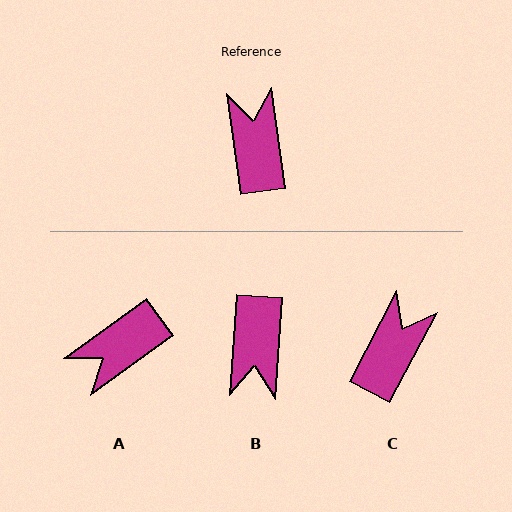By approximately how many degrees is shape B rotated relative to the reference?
Approximately 168 degrees counter-clockwise.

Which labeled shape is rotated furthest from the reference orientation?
B, about 168 degrees away.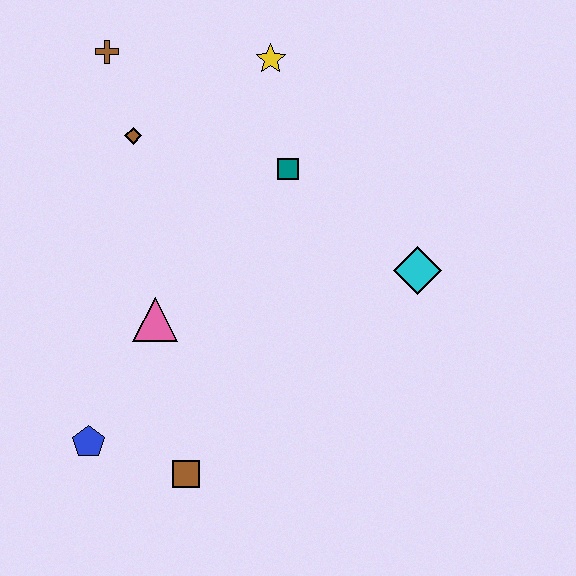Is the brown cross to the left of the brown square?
Yes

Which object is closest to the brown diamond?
The brown cross is closest to the brown diamond.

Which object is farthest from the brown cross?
The brown square is farthest from the brown cross.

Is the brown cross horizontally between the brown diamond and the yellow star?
No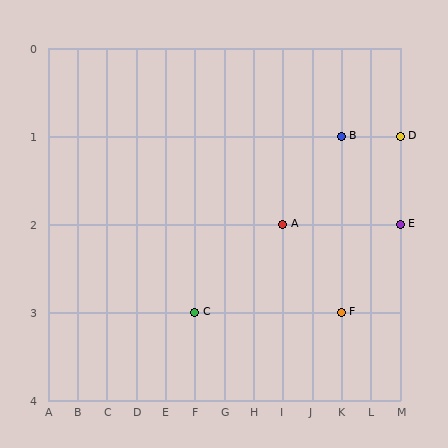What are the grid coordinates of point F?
Point F is at grid coordinates (K, 3).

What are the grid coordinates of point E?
Point E is at grid coordinates (M, 2).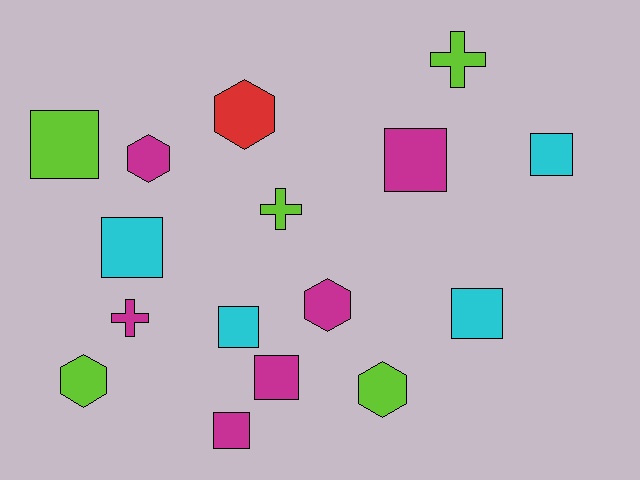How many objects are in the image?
There are 16 objects.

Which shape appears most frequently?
Square, with 8 objects.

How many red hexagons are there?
There is 1 red hexagon.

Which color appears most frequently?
Magenta, with 6 objects.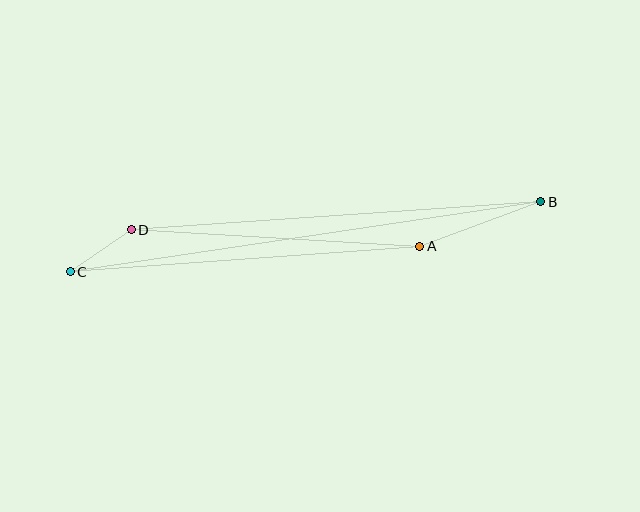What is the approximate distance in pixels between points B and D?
The distance between B and D is approximately 410 pixels.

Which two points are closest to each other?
Points C and D are closest to each other.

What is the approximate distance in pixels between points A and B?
The distance between A and B is approximately 129 pixels.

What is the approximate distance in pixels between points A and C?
The distance between A and C is approximately 350 pixels.